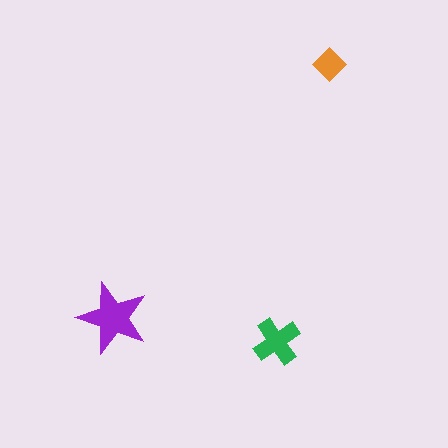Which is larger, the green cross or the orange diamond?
The green cross.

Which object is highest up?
The orange diamond is topmost.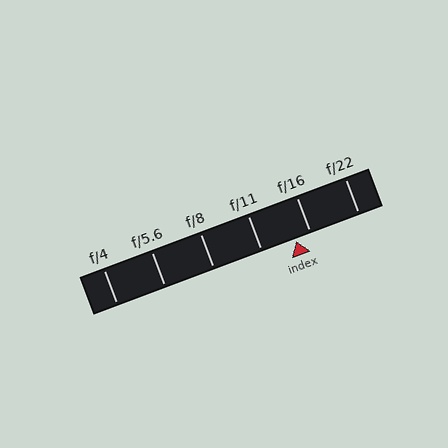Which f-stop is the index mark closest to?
The index mark is closest to f/16.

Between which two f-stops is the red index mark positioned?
The index mark is between f/11 and f/16.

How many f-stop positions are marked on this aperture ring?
There are 6 f-stop positions marked.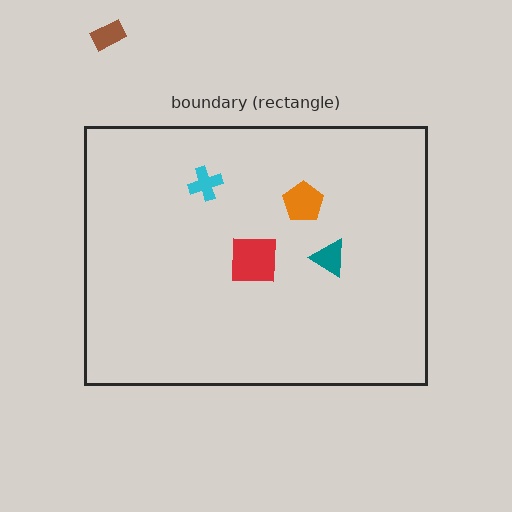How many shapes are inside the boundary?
4 inside, 1 outside.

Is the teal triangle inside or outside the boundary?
Inside.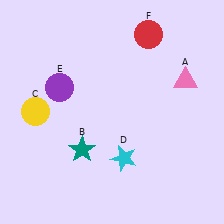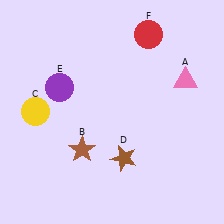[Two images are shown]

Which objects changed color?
B changed from teal to brown. D changed from cyan to brown.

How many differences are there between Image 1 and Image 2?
There are 2 differences between the two images.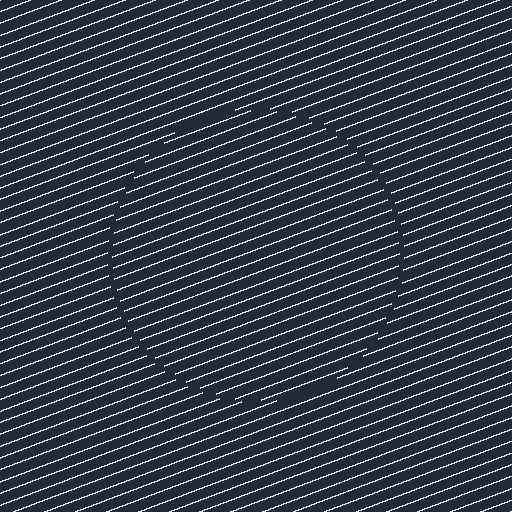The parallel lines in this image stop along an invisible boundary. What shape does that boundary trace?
An illusory circle. The interior of the shape contains the same grating, shifted by half a period — the contour is defined by the phase discontinuity where line-ends from the inner and outer gratings abut.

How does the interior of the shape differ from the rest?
The interior of the shape contains the same grating, shifted by half a period — the contour is defined by the phase discontinuity where line-ends from the inner and outer gratings abut.